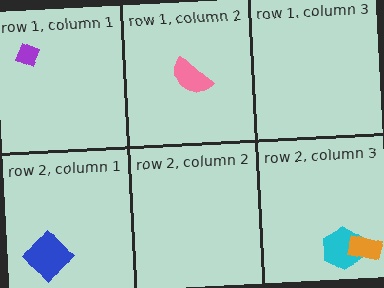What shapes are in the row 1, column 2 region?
The pink semicircle.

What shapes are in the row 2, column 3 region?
The cyan hexagon, the orange rectangle.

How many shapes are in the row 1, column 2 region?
1.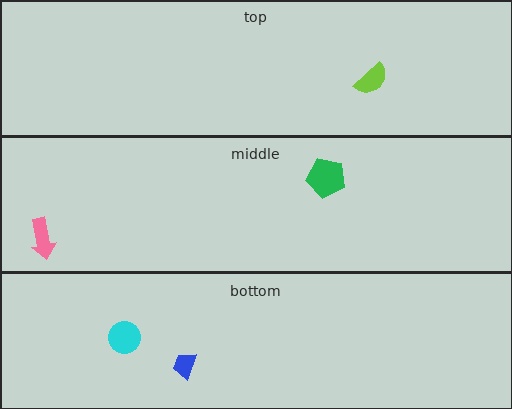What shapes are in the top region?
The lime semicircle.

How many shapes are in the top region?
1.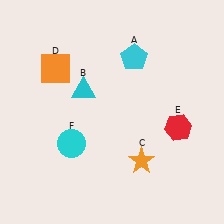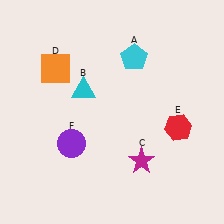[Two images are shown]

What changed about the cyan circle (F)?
In Image 1, F is cyan. In Image 2, it changed to purple.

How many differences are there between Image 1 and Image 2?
There are 2 differences between the two images.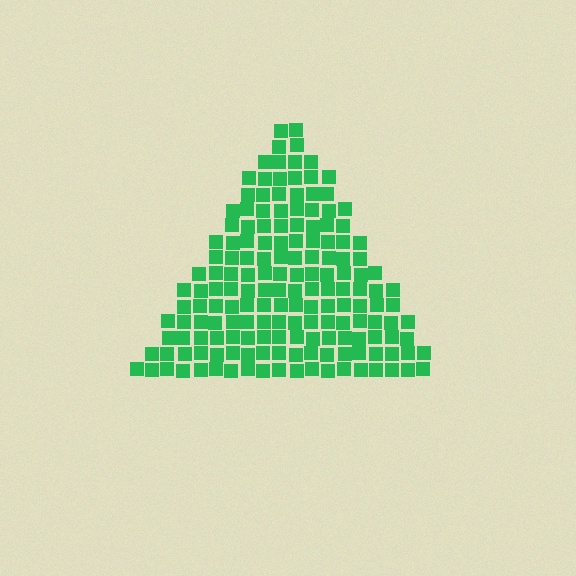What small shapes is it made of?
It is made of small squares.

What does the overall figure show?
The overall figure shows a triangle.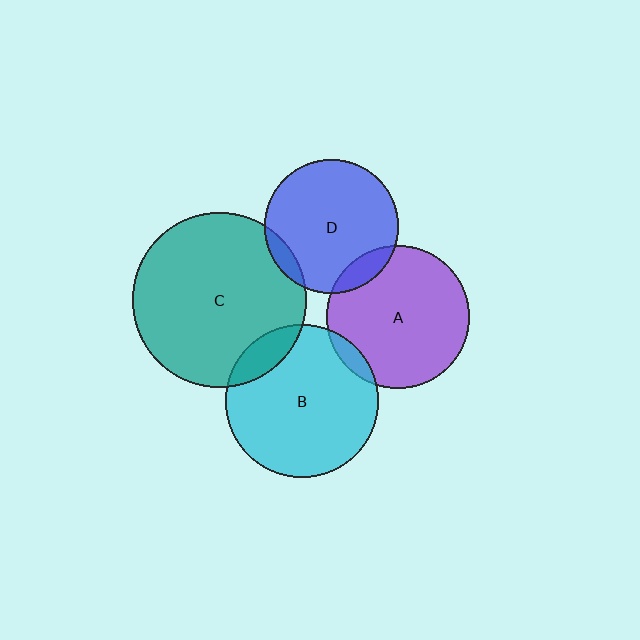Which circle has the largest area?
Circle C (teal).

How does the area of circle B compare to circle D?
Approximately 1.3 times.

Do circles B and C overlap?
Yes.